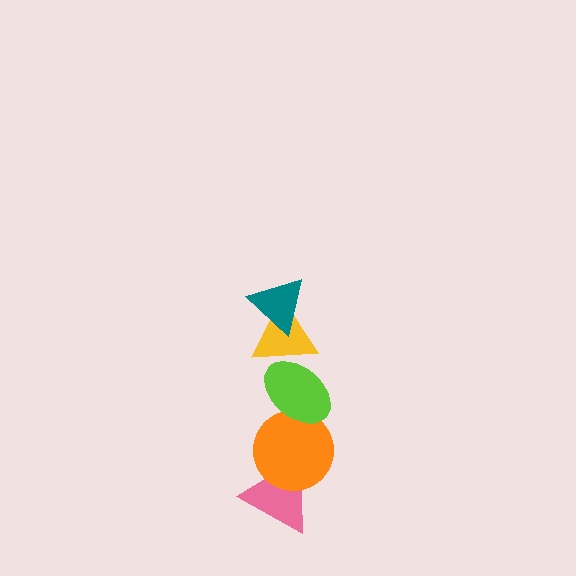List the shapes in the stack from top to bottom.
From top to bottom: the teal triangle, the yellow triangle, the lime ellipse, the orange circle, the pink triangle.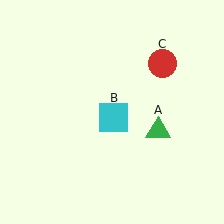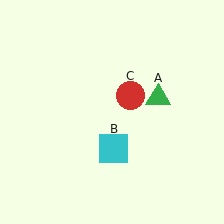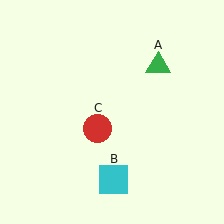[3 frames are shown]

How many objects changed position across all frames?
3 objects changed position: green triangle (object A), cyan square (object B), red circle (object C).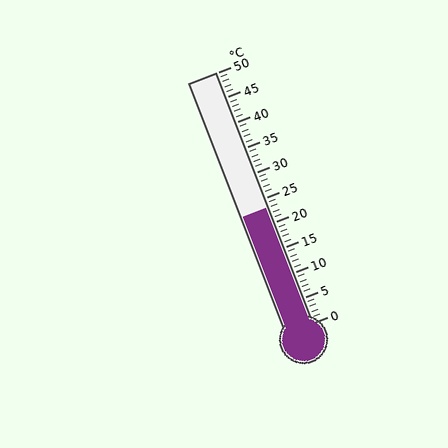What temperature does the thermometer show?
The thermometer shows approximately 23°C.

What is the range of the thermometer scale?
The thermometer scale ranges from 0°C to 50°C.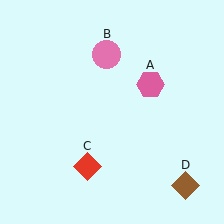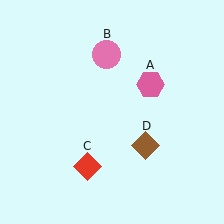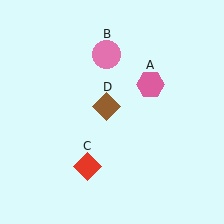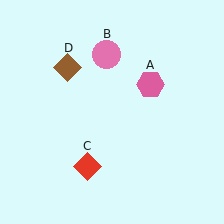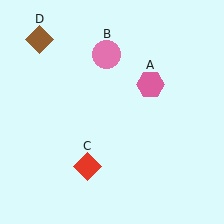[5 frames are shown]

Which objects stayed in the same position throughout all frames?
Pink hexagon (object A) and pink circle (object B) and red diamond (object C) remained stationary.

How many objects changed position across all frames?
1 object changed position: brown diamond (object D).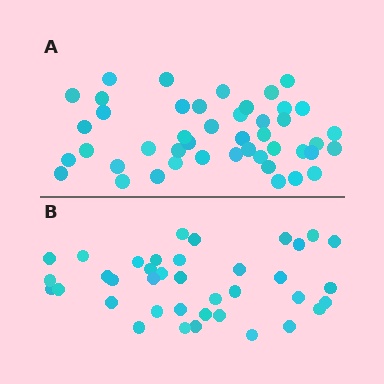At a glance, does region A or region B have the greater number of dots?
Region A (the top region) has more dots.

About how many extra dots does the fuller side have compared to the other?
Region A has roughly 8 or so more dots than region B.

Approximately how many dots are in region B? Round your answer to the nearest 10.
About 40 dots. (The exact count is 38, which rounds to 40.)